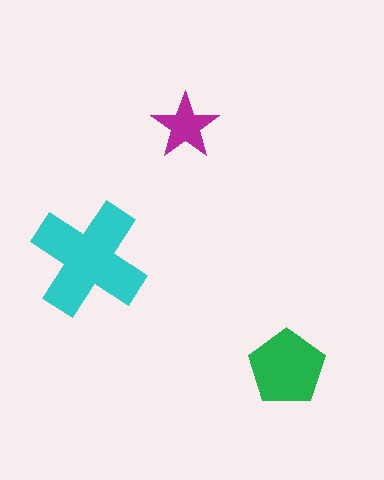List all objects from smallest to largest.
The magenta star, the green pentagon, the cyan cross.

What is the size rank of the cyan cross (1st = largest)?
1st.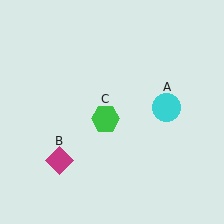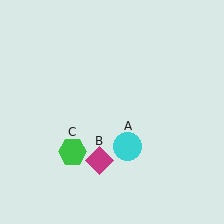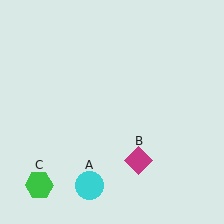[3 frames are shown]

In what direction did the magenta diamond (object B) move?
The magenta diamond (object B) moved right.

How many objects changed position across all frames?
3 objects changed position: cyan circle (object A), magenta diamond (object B), green hexagon (object C).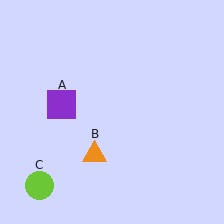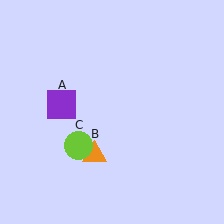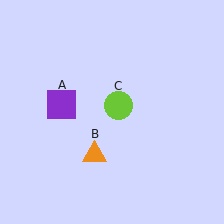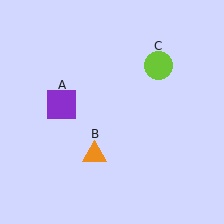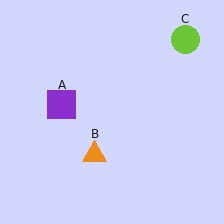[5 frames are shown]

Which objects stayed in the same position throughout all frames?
Purple square (object A) and orange triangle (object B) remained stationary.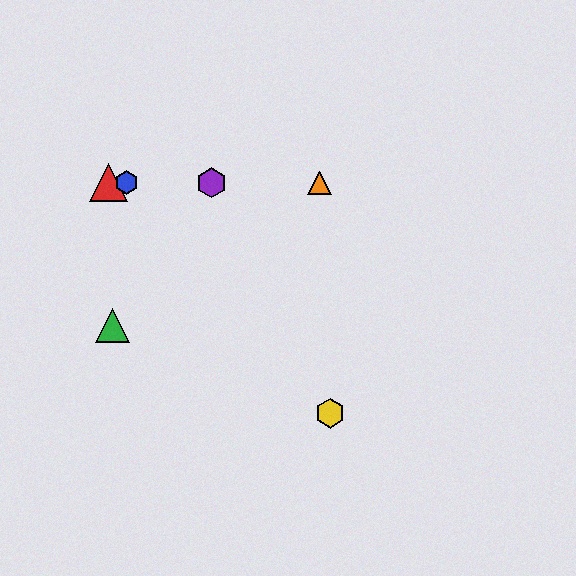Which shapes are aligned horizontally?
The red triangle, the blue hexagon, the purple hexagon, the orange triangle are aligned horizontally.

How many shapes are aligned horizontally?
4 shapes (the red triangle, the blue hexagon, the purple hexagon, the orange triangle) are aligned horizontally.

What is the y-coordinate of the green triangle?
The green triangle is at y≈326.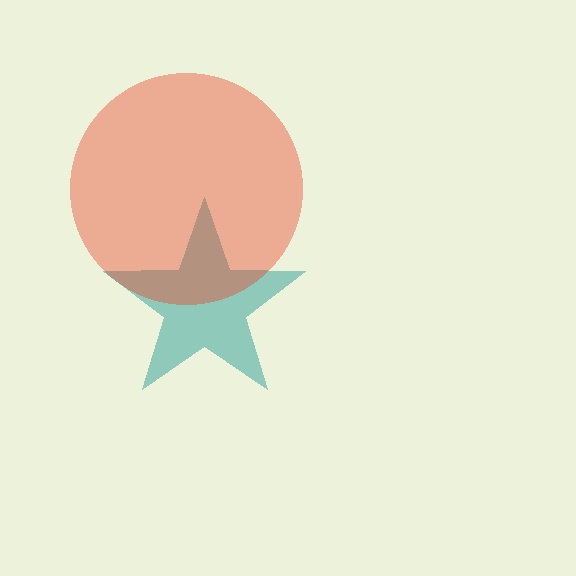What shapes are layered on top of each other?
The layered shapes are: a teal star, a red circle.